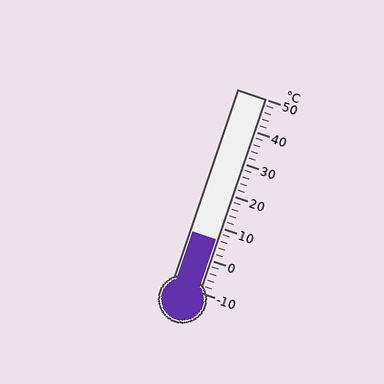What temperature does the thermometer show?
The thermometer shows approximately 6°C.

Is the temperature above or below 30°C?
The temperature is below 30°C.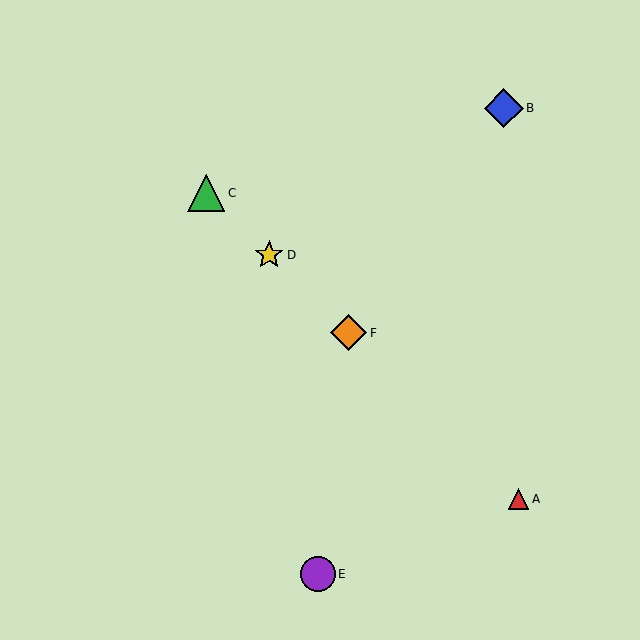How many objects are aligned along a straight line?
4 objects (A, C, D, F) are aligned along a straight line.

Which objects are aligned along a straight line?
Objects A, C, D, F are aligned along a straight line.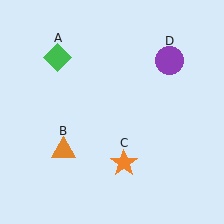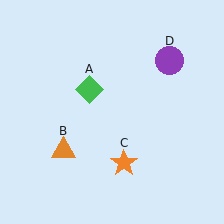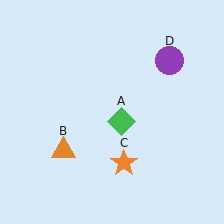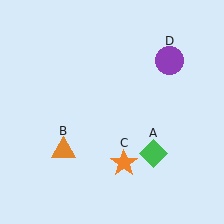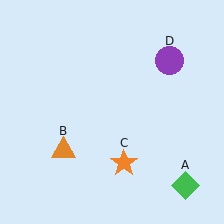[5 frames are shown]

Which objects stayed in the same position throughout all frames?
Orange triangle (object B) and orange star (object C) and purple circle (object D) remained stationary.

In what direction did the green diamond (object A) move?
The green diamond (object A) moved down and to the right.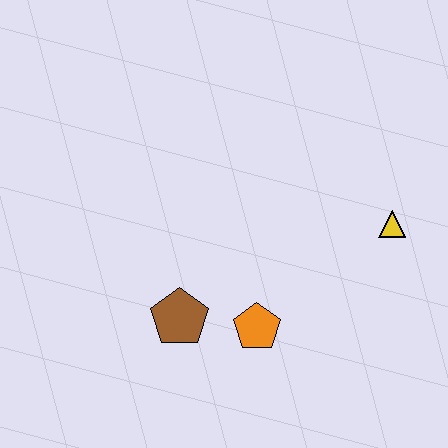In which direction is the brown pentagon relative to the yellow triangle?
The brown pentagon is to the left of the yellow triangle.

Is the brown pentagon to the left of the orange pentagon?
Yes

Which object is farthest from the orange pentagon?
The yellow triangle is farthest from the orange pentagon.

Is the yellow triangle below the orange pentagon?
No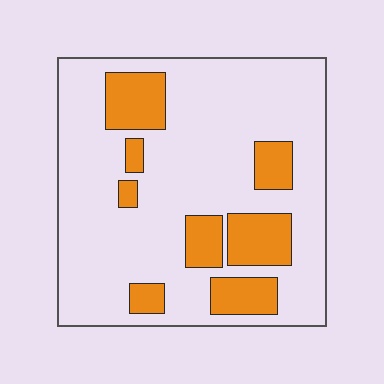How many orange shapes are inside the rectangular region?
8.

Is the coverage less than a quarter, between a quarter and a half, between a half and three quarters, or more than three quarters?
Less than a quarter.